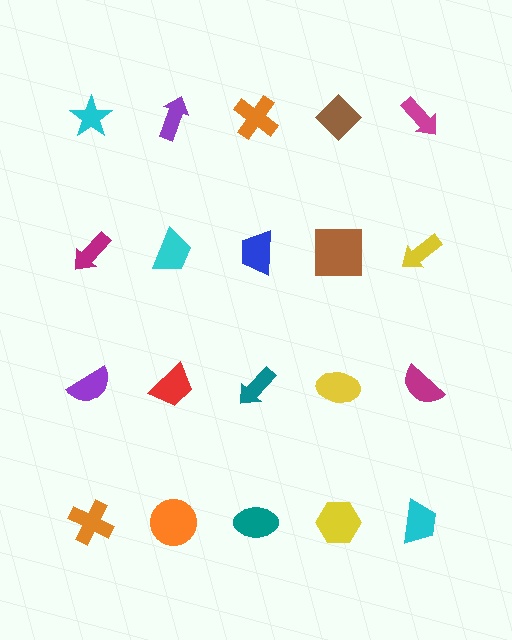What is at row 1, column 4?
A brown diamond.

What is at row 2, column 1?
A magenta arrow.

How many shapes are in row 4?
5 shapes.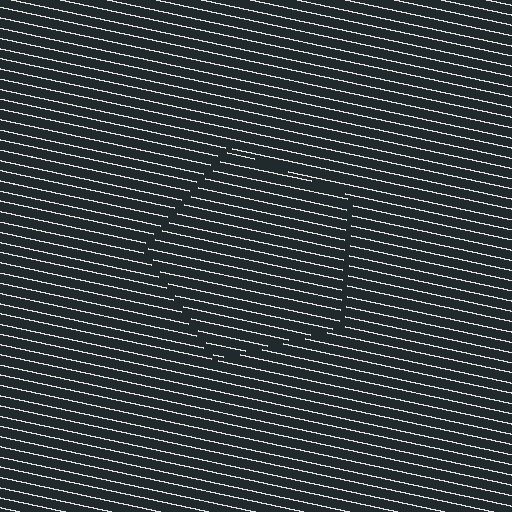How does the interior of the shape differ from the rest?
The interior of the shape contains the same grating, shifted by half a period — the contour is defined by the phase discontinuity where line-ends from the inner and outer gratings abut.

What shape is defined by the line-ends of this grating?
An illusory pentagon. The interior of the shape contains the same grating, shifted by half a period — the contour is defined by the phase discontinuity where line-ends from the inner and outer gratings abut.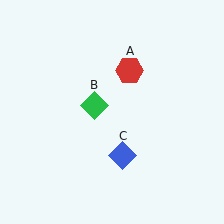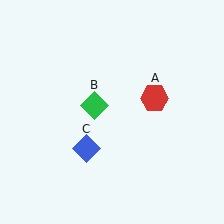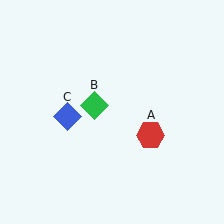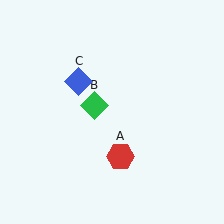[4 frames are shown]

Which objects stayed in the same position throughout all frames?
Green diamond (object B) remained stationary.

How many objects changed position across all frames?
2 objects changed position: red hexagon (object A), blue diamond (object C).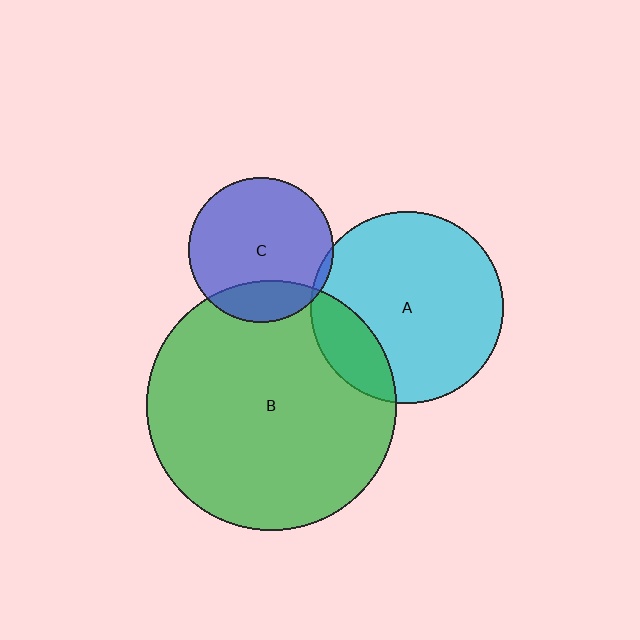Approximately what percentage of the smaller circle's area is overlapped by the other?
Approximately 20%.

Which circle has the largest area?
Circle B (green).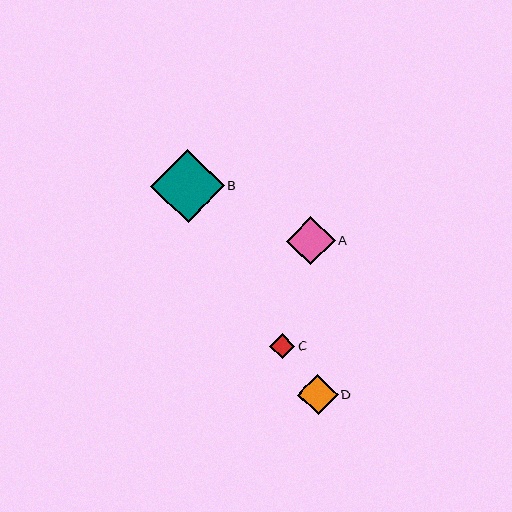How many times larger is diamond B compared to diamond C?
Diamond B is approximately 2.9 times the size of diamond C.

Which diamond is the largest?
Diamond B is the largest with a size of approximately 74 pixels.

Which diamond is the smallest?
Diamond C is the smallest with a size of approximately 25 pixels.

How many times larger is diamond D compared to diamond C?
Diamond D is approximately 1.6 times the size of diamond C.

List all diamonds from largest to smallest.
From largest to smallest: B, A, D, C.